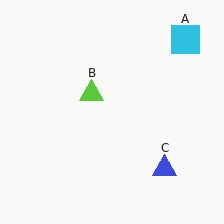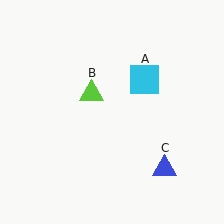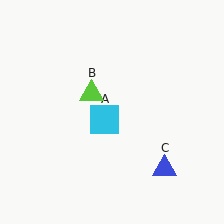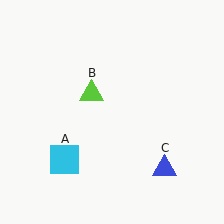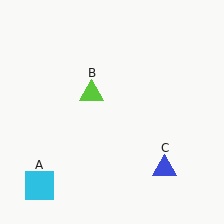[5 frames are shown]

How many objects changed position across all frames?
1 object changed position: cyan square (object A).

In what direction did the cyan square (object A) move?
The cyan square (object A) moved down and to the left.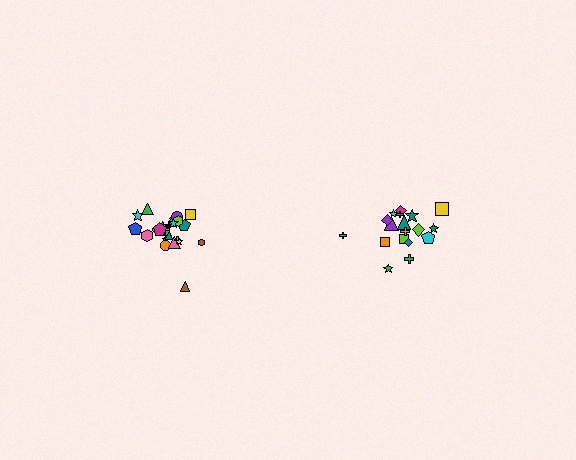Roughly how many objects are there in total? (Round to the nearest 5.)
Roughly 45 objects in total.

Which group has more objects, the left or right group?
The left group.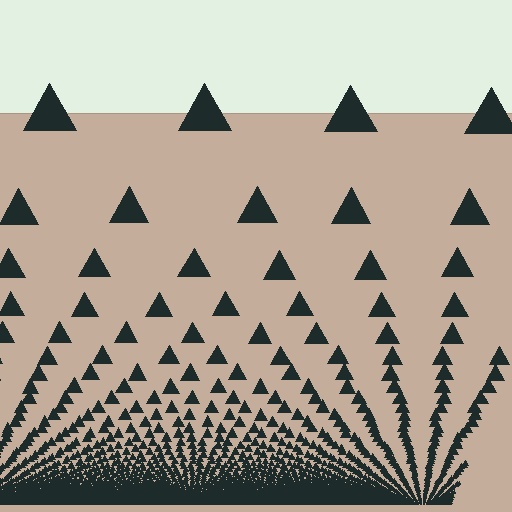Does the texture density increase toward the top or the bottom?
Density increases toward the bottom.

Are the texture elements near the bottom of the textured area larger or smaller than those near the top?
Smaller. The gradient is inverted — elements near the bottom are smaller and denser.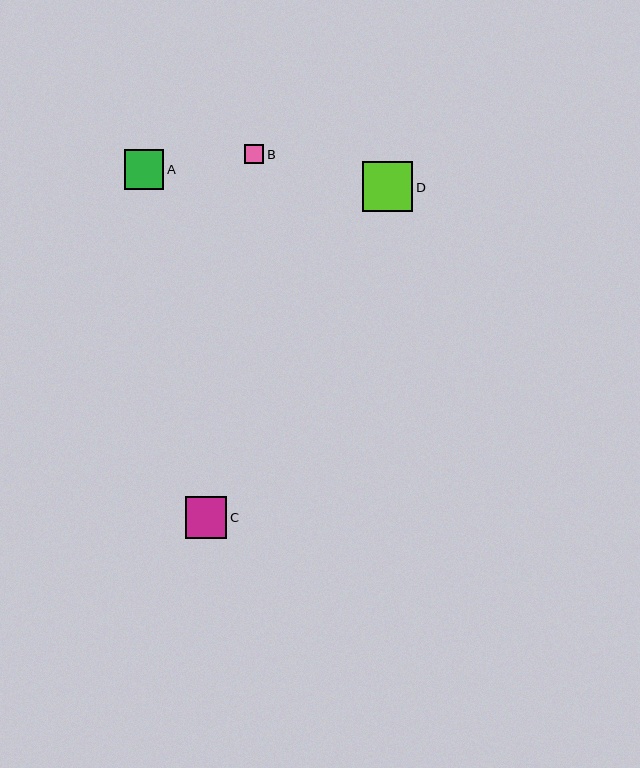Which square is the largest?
Square D is the largest with a size of approximately 50 pixels.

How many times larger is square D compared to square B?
Square D is approximately 2.7 times the size of square B.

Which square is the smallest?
Square B is the smallest with a size of approximately 19 pixels.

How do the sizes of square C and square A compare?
Square C and square A are approximately the same size.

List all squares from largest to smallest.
From largest to smallest: D, C, A, B.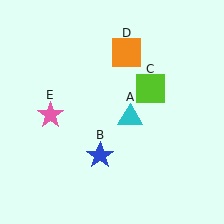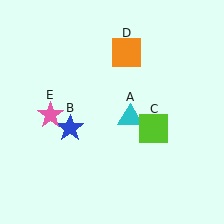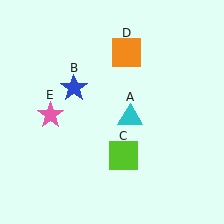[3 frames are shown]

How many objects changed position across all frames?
2 objects changed position: blue star (object B), lime square (object C).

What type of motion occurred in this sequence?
The blue star (object B), lime square (object C) rotated clockwise around the center of the scene.